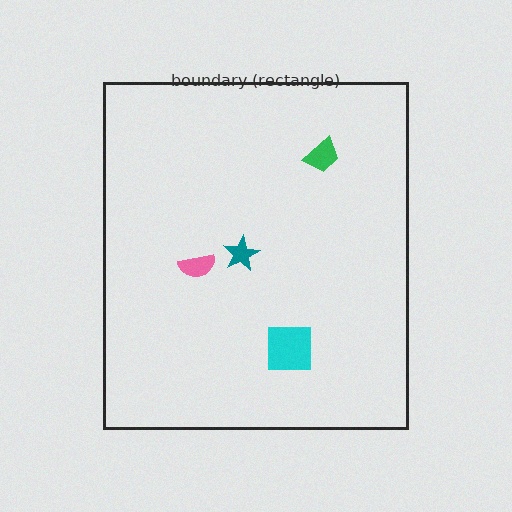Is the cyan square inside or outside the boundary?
Inside.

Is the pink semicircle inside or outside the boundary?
Inside.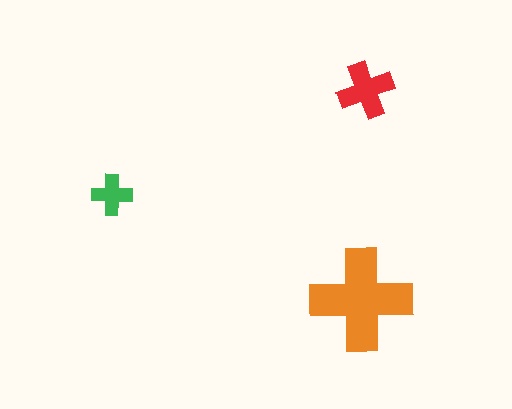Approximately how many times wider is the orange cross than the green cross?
About 2.5 times wider.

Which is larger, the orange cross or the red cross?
The orange one.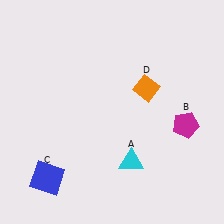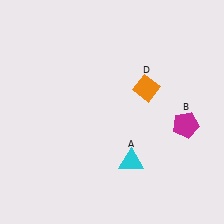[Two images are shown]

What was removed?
The blue square (C) was removed in Image 2.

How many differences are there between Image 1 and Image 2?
There is 1 difference between the two images.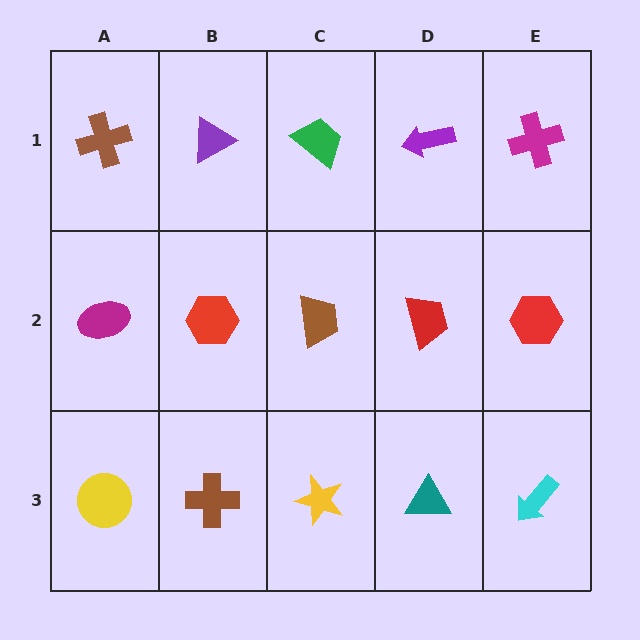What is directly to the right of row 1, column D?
A magenta cross.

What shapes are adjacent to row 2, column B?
A purple triangle (row 1, column B), a brown cross (row 3, column B), a magenta ellipse (row 2, column A), a brown trapezoid (row 2, column C).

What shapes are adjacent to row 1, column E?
A red hexagon (row 2, column E), a purple arrow (row 1, column D).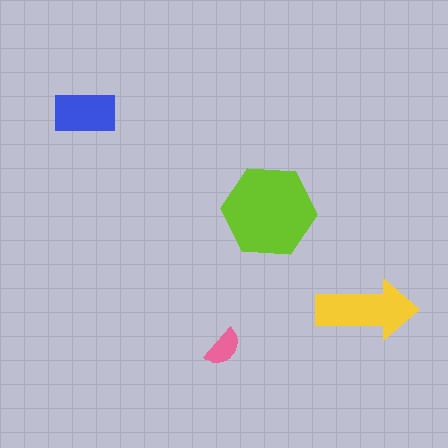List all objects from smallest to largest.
The pink semicircle, the blue rectangle, the yellow arrow, the lime hexagon.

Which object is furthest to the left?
The blue rectangle is leftmost.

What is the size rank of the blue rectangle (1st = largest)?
3rd.